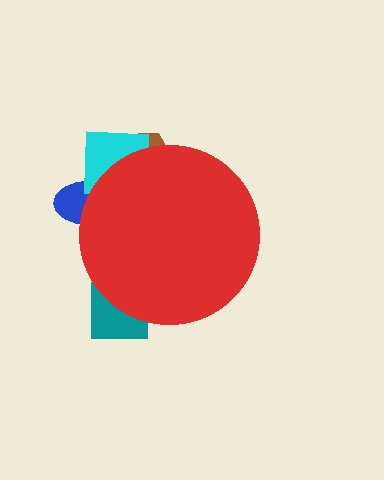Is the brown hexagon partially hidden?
Yes, the brown hexagon is partially hidden behind the red circle.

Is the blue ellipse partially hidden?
Yes, the blue ellipse is partially hidden behind the red circle.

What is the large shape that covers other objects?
A red circle.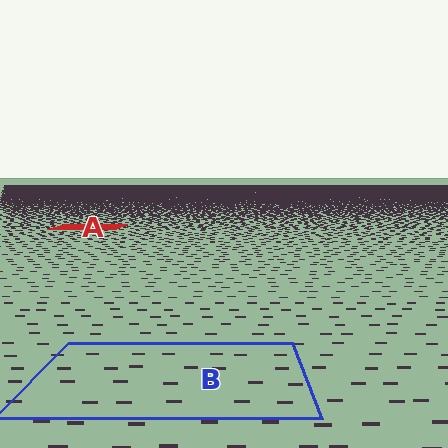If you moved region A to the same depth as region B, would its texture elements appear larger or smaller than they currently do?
They would appear larger. At a closer depth, the same texture elements are projected at a bigger on-screen size.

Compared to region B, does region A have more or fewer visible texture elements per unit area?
Region A has more texture elements per unit area — they are packed more densely because it is farther away.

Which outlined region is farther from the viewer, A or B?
Region A is farther from the viewer — the texture elements inside it appear smaller and more densely packed.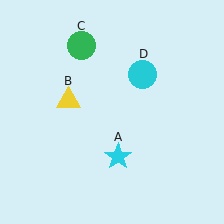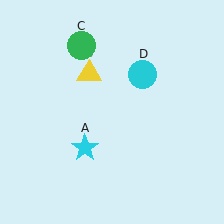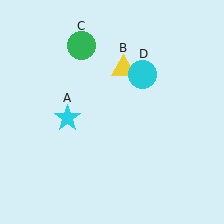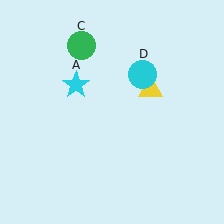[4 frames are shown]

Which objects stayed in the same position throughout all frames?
Green circle (object C) and cyan circle (object D) remained stationary.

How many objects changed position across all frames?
2 objects changed position: cyan star (object A), yellow triangle (object B).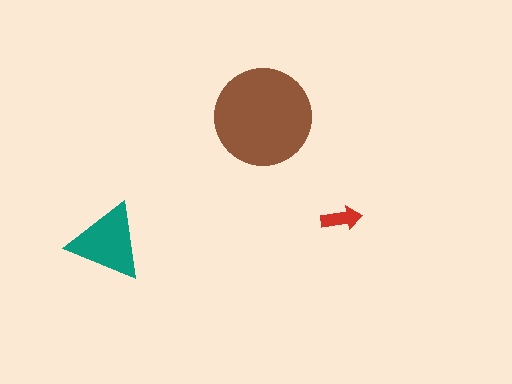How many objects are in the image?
There are 3 objects in the image.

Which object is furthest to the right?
The red arrow is rightmost.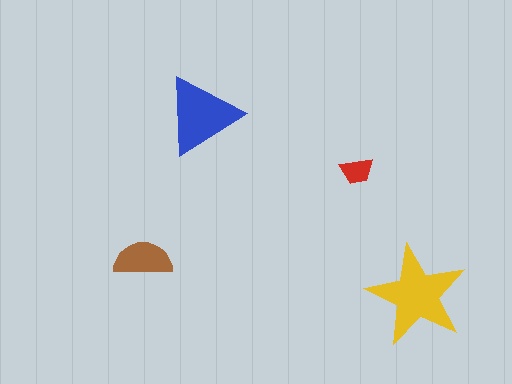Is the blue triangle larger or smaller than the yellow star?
Smaller.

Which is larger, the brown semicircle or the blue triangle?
The blue triangle.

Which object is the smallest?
The red trapezoid.